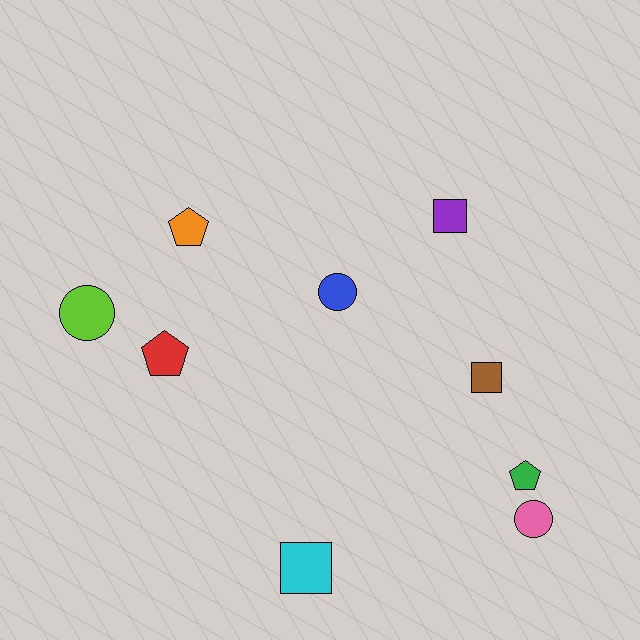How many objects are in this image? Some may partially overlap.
There are 9 objects.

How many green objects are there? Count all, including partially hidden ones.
There is 1 green object.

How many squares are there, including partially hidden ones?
There are 3 squares.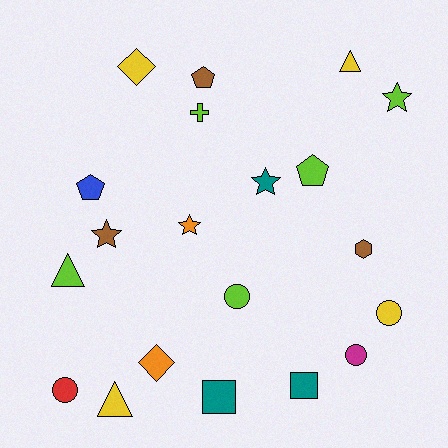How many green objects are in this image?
There are no green objects.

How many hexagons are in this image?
There is 1 hexagon.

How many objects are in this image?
There are 20 objects.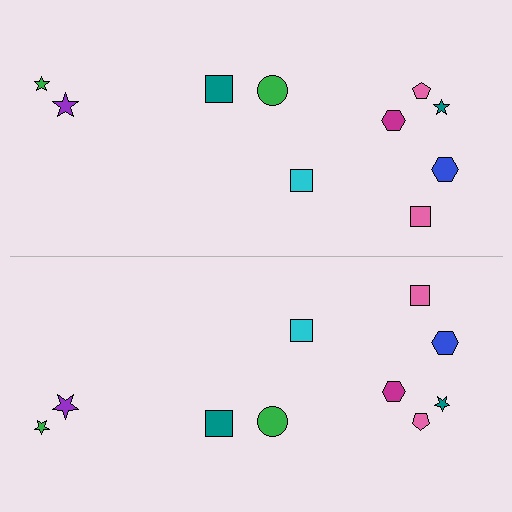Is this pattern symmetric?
Yes, this pattern has bilateral (reflection) symmetry.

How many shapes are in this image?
There are 20 shapes in this image.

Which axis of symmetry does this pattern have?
The pattern has a horizontal axis of symmetry running through the center of the image.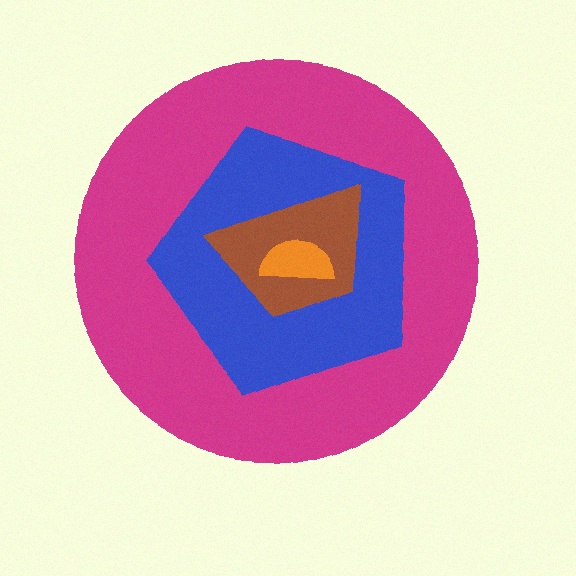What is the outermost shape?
The magenta circle.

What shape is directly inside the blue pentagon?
The brown trapezoid.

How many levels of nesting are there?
4.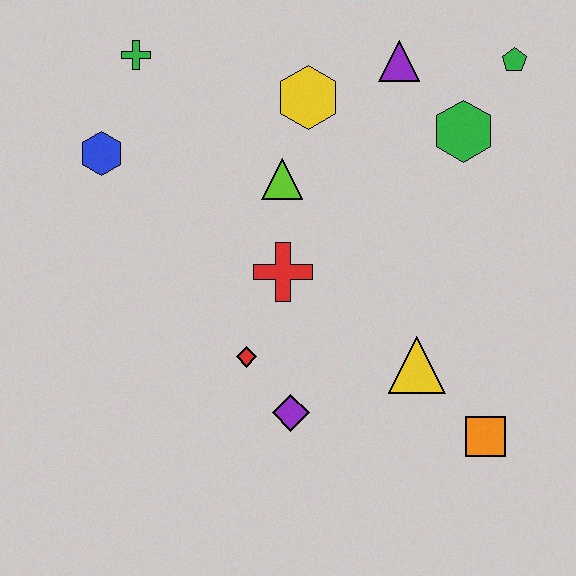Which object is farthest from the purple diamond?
The green pentagon is farthest from the purple diamond.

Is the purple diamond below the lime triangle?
Yes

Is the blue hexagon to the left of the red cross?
Yes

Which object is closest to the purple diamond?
The red diamond is closest to the purple diamond.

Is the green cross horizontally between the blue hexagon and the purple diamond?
Yes